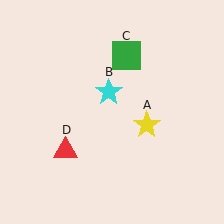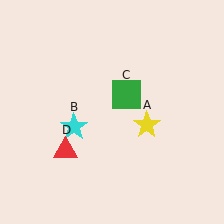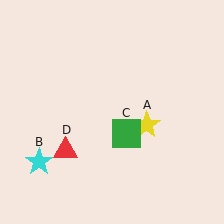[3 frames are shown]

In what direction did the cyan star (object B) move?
The cyan star (object B) moved down and to the left.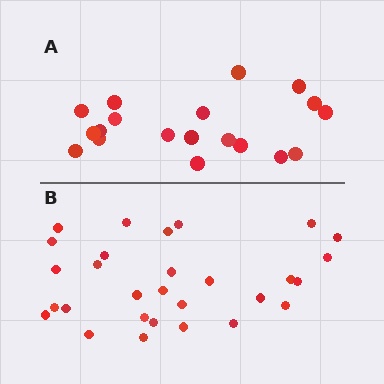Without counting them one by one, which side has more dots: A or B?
Region B (the bottom region) has more dots.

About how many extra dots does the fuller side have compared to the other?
Region B has roughly 10 or so more dots than region A.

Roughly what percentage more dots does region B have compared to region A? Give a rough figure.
About 55% more.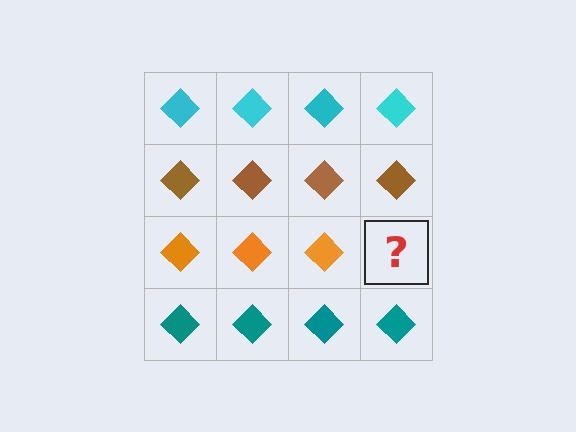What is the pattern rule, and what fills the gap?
The rule is that each row has a consistent color. The gap should be filled with an orange diamond.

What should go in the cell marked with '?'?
The missing cell should contain an orange diamond.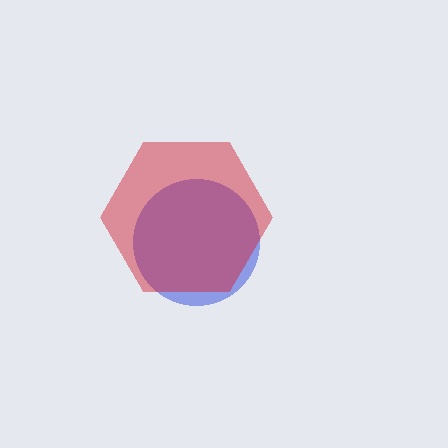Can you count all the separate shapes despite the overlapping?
Yes, there are 2 separate shapes.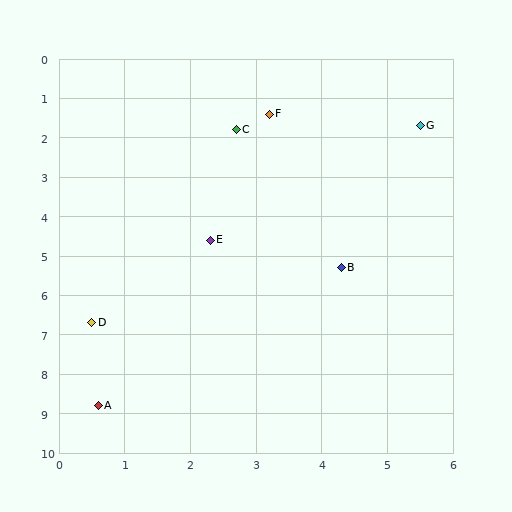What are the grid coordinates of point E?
Point E is at approximately (2.3, 4.6).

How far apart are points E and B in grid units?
Points E and B are about 2.1 grid units apart.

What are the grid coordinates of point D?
Point D is at approximately (0.5, 6.7).